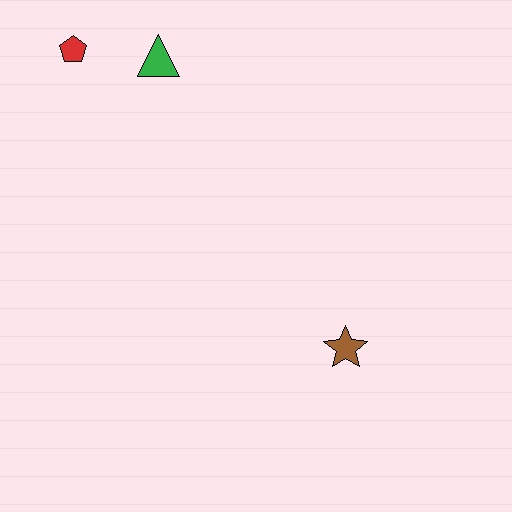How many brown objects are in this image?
There is 1 brown object.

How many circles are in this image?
There are no circles.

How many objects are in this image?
There are 3 objects.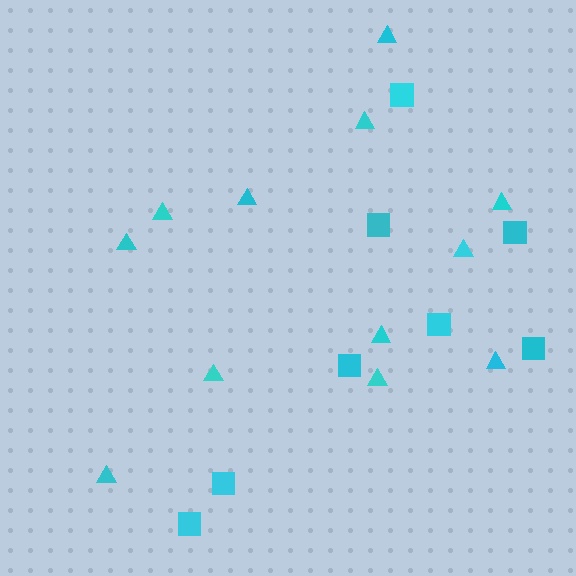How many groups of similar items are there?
There are 2 groups: one group of triangles (12) and one group of squares (8).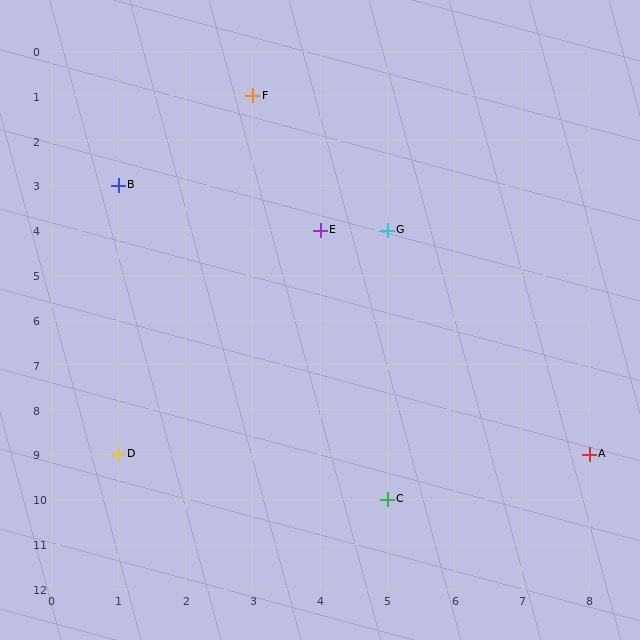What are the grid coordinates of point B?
Point B is at grid coordinates (1, 3).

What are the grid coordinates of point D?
Point D is at grid coordinates (1, 9).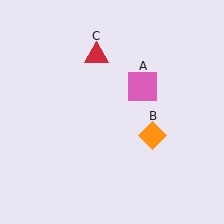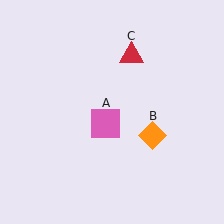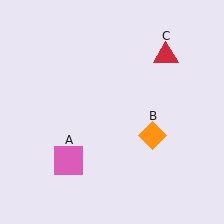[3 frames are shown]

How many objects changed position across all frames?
2 objects changed position: pink square (object A), red triangle (object C).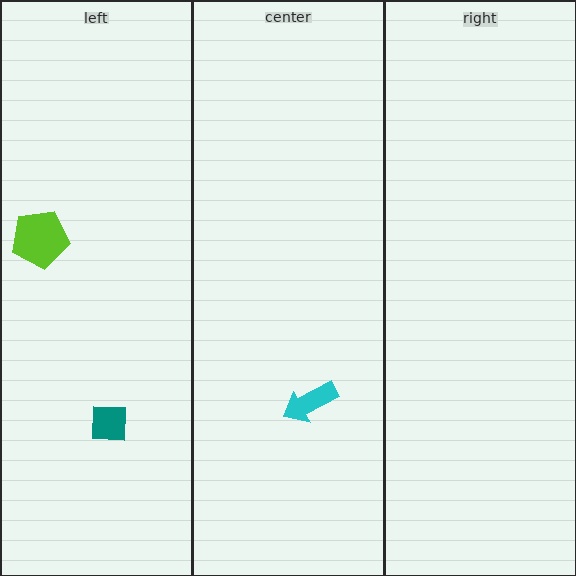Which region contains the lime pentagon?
The left region.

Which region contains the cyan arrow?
The center region.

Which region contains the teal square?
The left region.